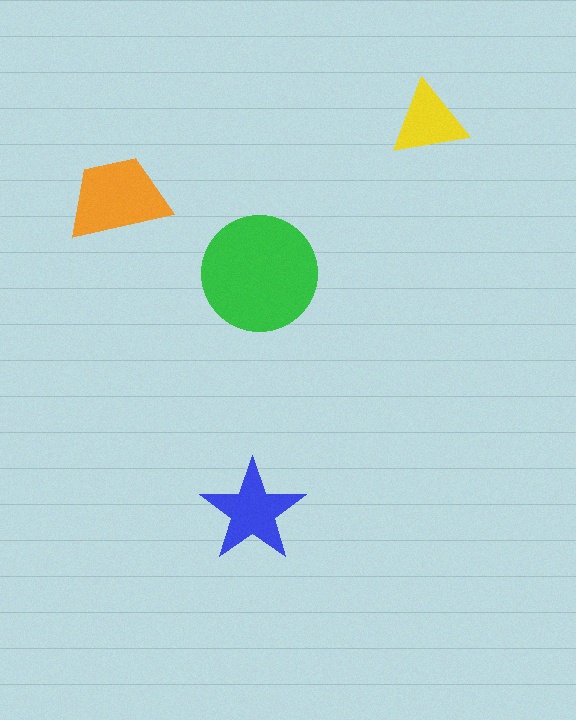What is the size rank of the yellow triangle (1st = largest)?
4th.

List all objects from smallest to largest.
The yellow triangle, the blue star, the orange trapezoid, the green circle.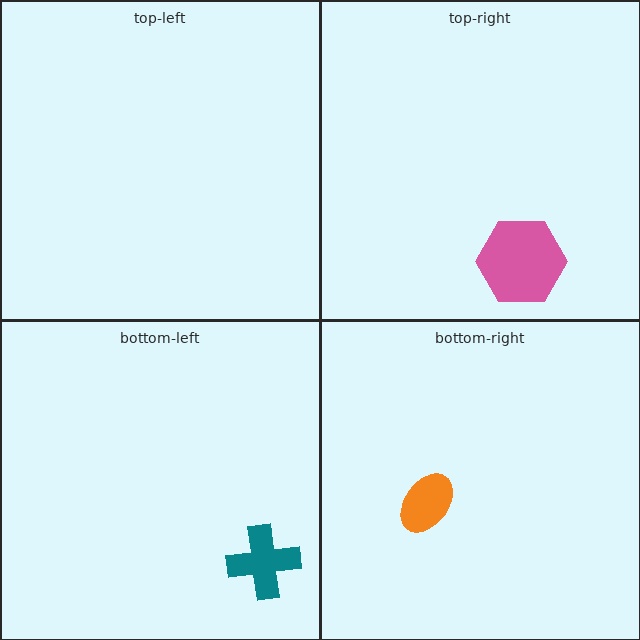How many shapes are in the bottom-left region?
1.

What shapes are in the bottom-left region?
The teal cross.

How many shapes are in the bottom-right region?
1.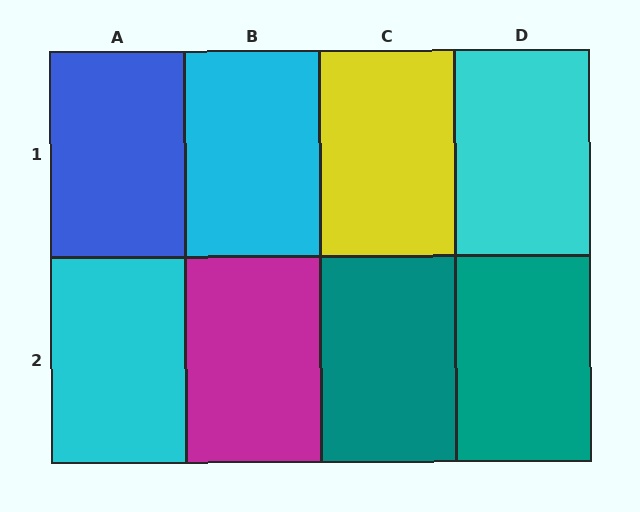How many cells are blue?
1 cell is blue.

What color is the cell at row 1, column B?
Cyan.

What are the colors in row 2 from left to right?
Cyan, magenta, teal, teal.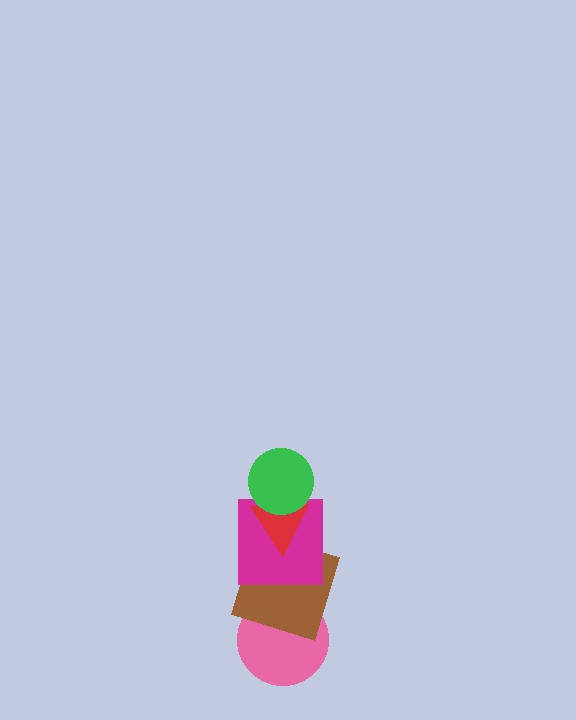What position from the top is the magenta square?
The magenta square is 3rd from the top.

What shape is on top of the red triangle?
The green circle is on top of the red triangle.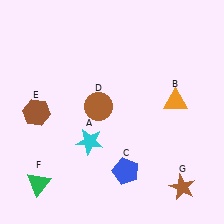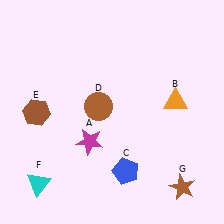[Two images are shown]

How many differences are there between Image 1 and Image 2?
There are 2 differences between the two images.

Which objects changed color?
A changed from cyan to magenta. F changed from green to cyan.